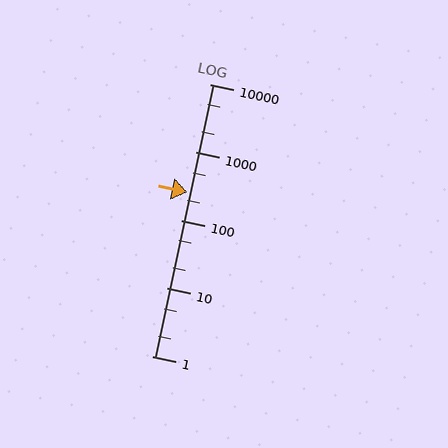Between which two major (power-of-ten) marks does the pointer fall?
The pointer is between 100 and 1000.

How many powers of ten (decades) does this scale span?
The scale spans 4 decades, from 1 to 10000.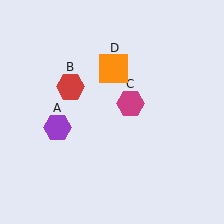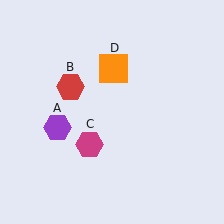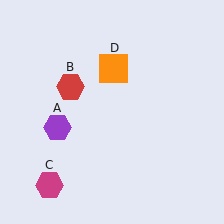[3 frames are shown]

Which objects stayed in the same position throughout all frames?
Purple hexagon (object A) and red hexagon (object B) and orange square (object D) remained stationary.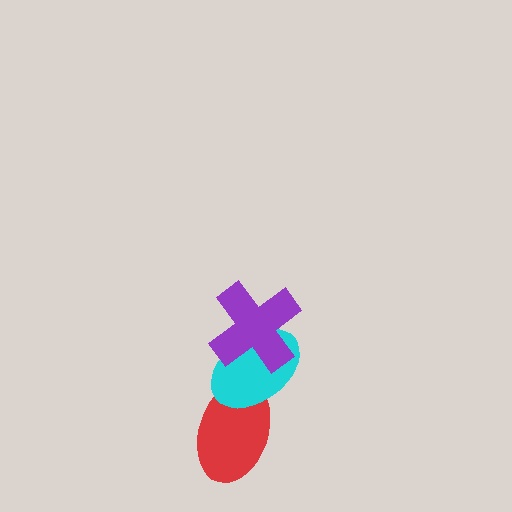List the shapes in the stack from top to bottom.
From top to bottom: the purple cross, the cyan ellipse, the red ellipse.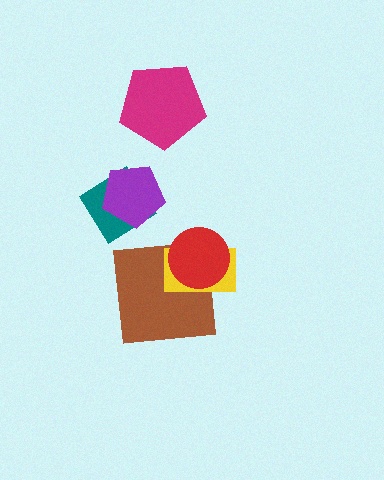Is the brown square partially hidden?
Yes, it is partially covered by another shape.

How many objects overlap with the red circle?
2 objects overlap with the red circle.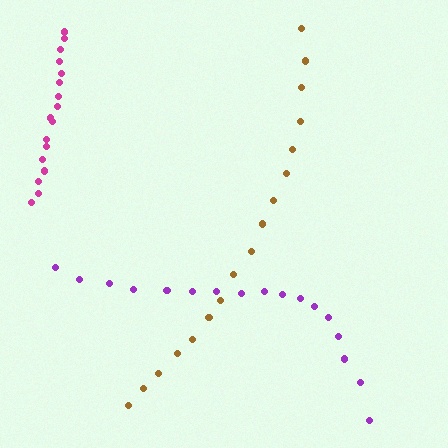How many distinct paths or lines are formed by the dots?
There are 3 distinct paths.